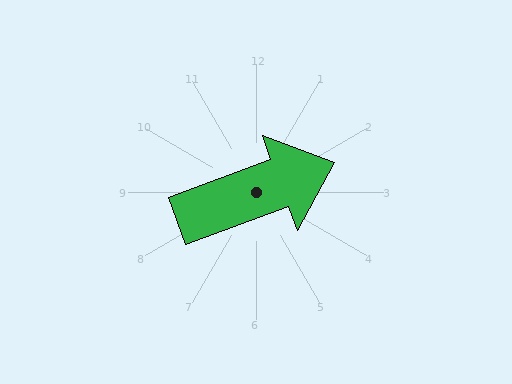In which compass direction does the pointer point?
East.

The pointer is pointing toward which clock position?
Roughly 2 o'clock.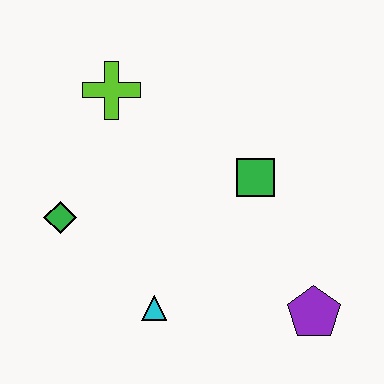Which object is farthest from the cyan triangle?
The lime cross is farthest from the cyan triangle.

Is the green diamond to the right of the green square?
No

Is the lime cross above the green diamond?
Yes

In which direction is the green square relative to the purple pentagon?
The green square is above the purple pentagon.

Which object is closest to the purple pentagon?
The green square is closest to the purple pentagon.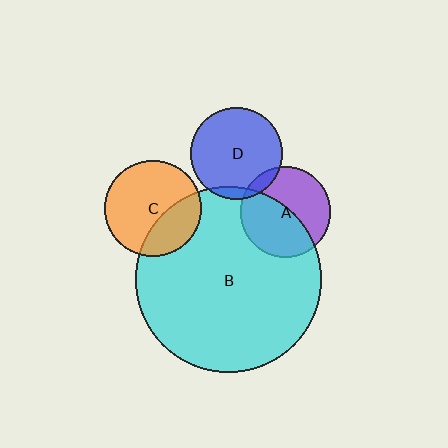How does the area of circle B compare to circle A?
Approximately 4.2 times.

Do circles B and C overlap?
Yes.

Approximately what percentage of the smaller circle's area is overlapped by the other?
Approximately 30%.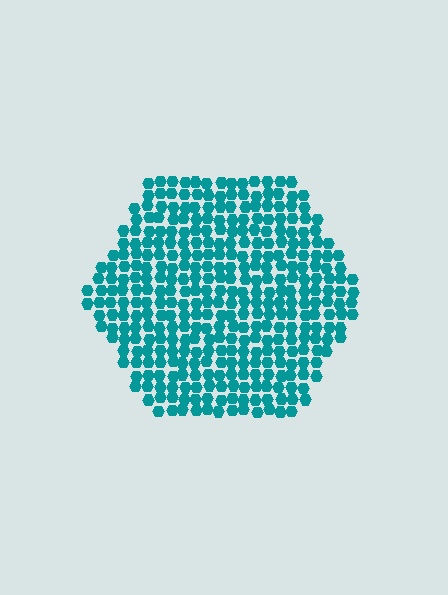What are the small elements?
The small elements are hexagons.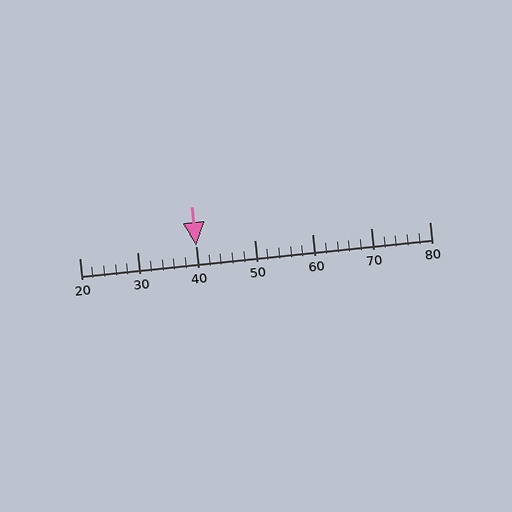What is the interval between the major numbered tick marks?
The major tick marks are spaced 10 units apart.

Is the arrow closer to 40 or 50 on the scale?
The arrow is closer to 40.